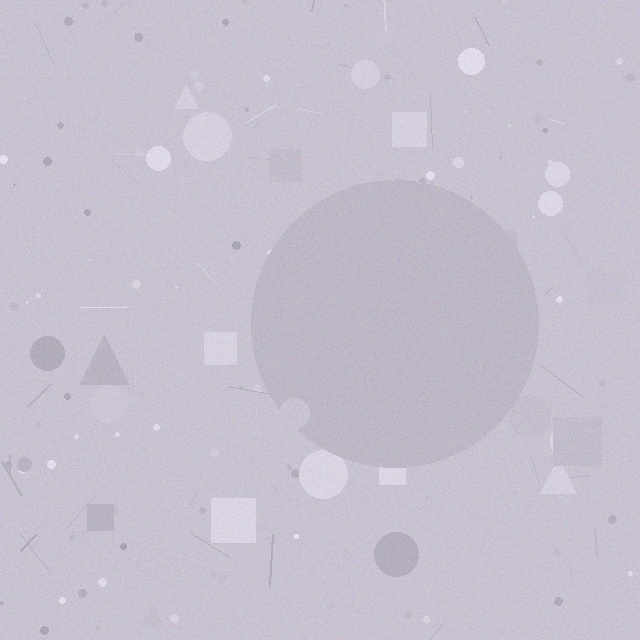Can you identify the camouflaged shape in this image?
The camouflaged shape is a circle.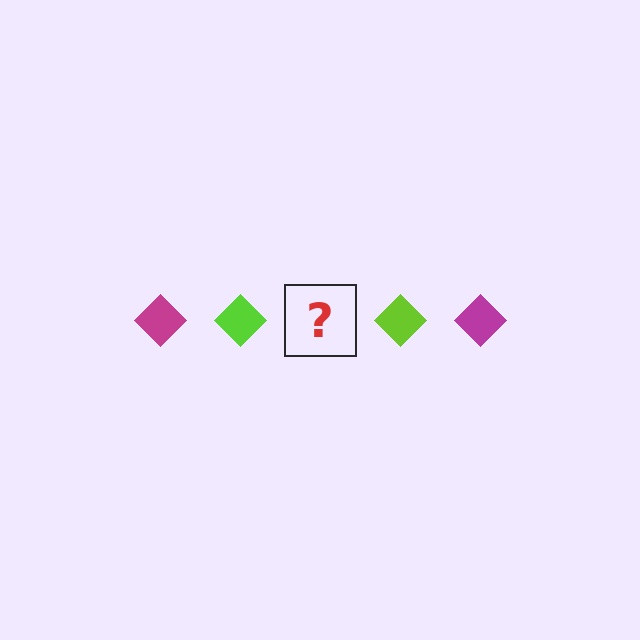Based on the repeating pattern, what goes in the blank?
The blank should be a magenta diamond.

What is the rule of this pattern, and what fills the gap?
The rule is that the pattern cycles through magenta, lime diamonds. The gap should be filled with a magenta diamond.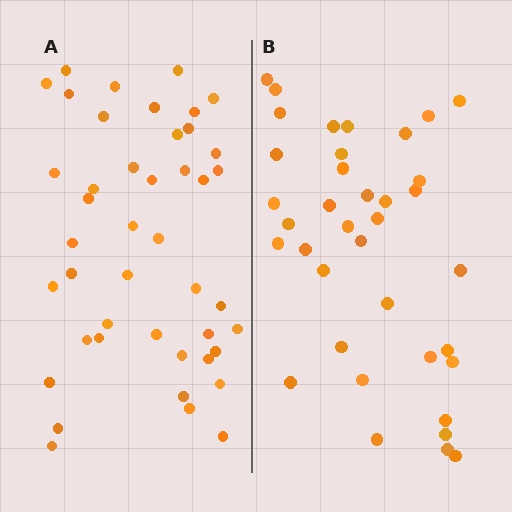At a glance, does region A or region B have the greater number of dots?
Region A (the left region) has more dots.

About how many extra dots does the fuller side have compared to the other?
Region A has roughly 8 or so more dots than region B.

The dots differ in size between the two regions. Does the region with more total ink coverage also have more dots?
No. Region B has more total ink coverage because its dots are larger, but region A actually contains more individual dots. Total area can be misleading — the number of items is what matters here.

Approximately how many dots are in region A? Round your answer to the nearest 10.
About 40 dots. (The exact count is 44, which rounds to 40.)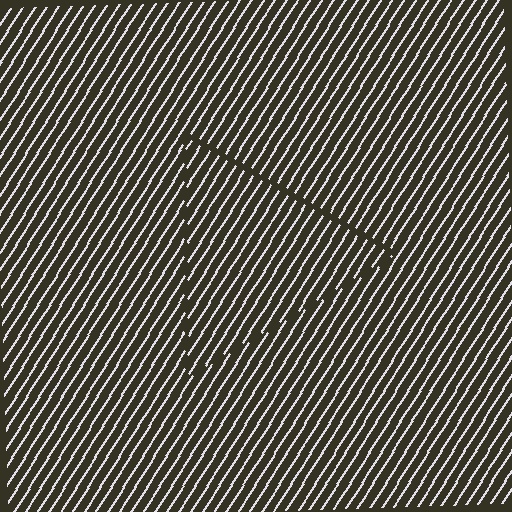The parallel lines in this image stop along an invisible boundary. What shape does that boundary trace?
An illusory triangle. The interior of the shape contains the same grating, shifted by half a period — the contour is defined by the phase discontinuity where line-ends from the inner and outer gratings abut.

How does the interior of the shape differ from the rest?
The interior of the shape contains the same grating, shifted by half a period — the contour is defined by the phase discontinuity where line-ends from the inner and outer gratings abut.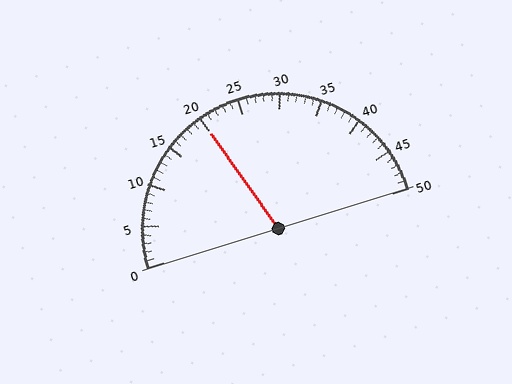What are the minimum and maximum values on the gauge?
The gauge ranges from 0 to 50.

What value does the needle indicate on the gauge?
The needle indicates approximately 20.